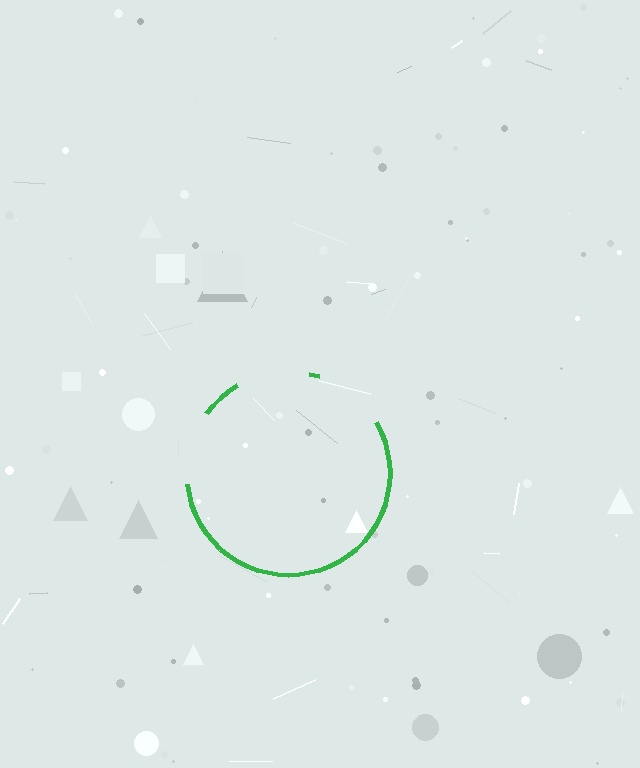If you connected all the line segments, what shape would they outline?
They would outline a circle.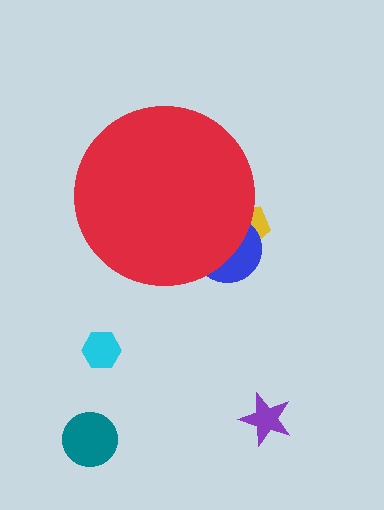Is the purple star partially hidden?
No, the purple star is fully visible.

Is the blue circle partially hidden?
Yes, the blue circle is partially hidden behind the red circle.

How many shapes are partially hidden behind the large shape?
2 shapes are partially hidden.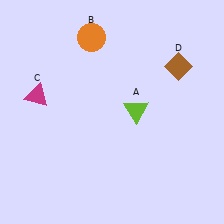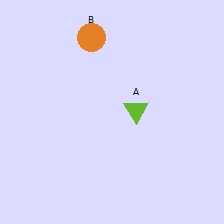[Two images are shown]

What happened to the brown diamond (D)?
The brown diamond (D) was removed in Image 2. It was in the top-right area of Image 1.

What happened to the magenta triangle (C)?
The magenta triangle (C) was removed in Image 2. It was in the top-left area of Image 1.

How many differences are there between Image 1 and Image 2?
There are 2 differences between the two images.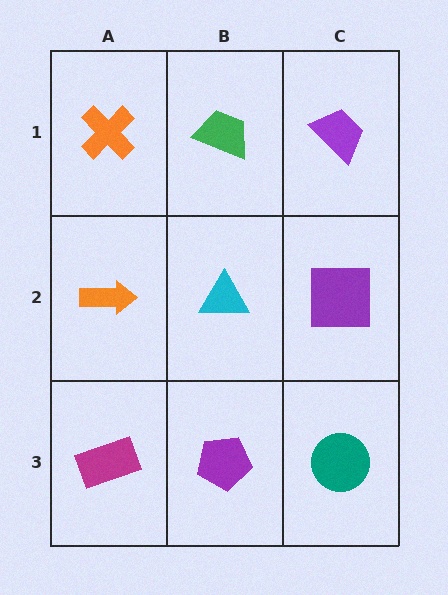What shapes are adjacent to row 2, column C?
A purple trapezoid (row 1, column C), a teal circle (row 3, column C), a cyan triangle (row 2, column B).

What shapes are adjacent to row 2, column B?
A green trapezoid (row 1, column B), a purple pentagon (row 3, column B), an orange arrow (row 2, column A), a purple square (row 2, column C).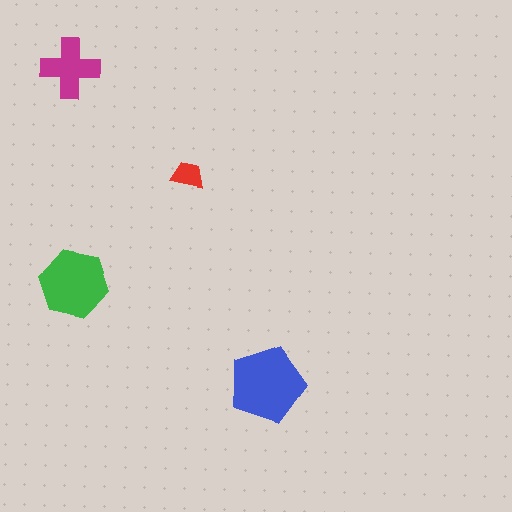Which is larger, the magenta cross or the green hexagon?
The green hexagon.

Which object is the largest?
The blue pentagon.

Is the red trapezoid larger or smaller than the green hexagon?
Smaller.